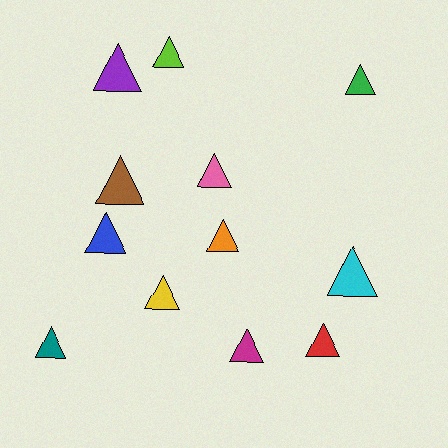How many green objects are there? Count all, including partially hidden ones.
There is 1 green object.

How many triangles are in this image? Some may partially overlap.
There are 12 triangles.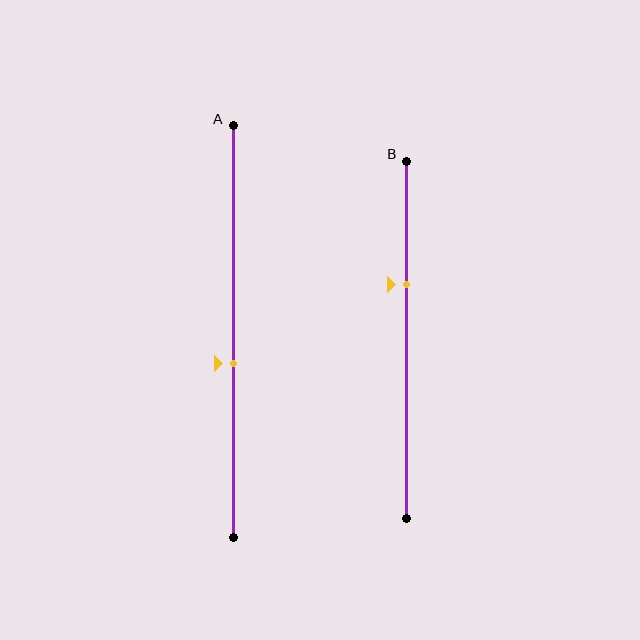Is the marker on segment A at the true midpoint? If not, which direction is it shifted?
No, the marker on segment A is shifted downward by about 8% of the segment length.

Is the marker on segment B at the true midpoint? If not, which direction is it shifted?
No, the marker on segment B is shifted upward by about 15% of the segment length.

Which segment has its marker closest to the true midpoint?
Segment A has its marker closest to the true midpoint.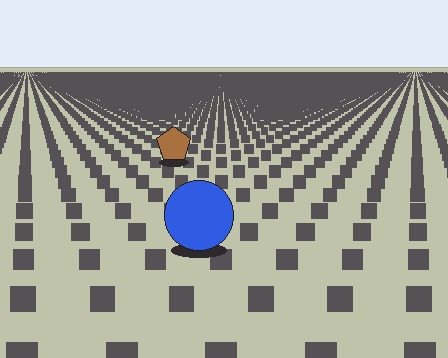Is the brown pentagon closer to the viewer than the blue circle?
No. The blue circle is closer — you can tell from the texture gradient: the ground texture is coarser near it.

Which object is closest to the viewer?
The blue circle is closest. The texture marks near it are larger and more spread out.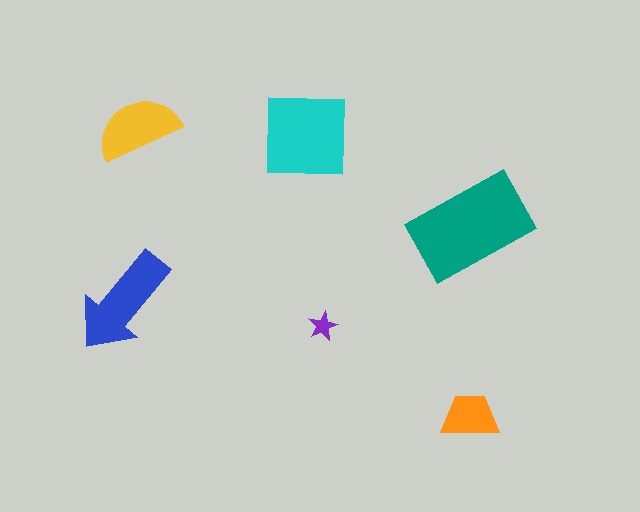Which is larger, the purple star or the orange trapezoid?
The orange trapezoid.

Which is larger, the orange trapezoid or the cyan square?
The cyan square.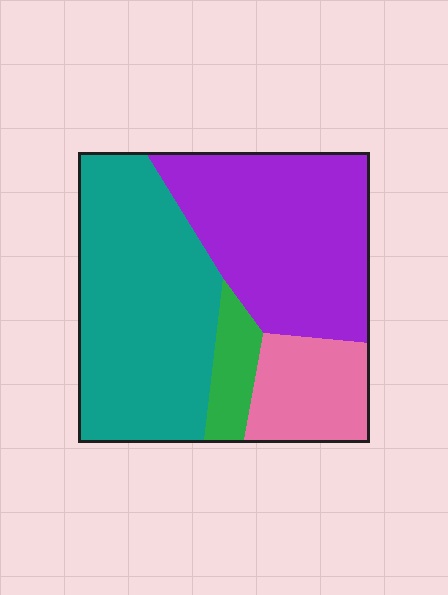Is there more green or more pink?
Pink.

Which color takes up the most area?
Teal, at roughly 40%.